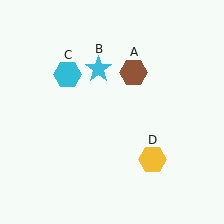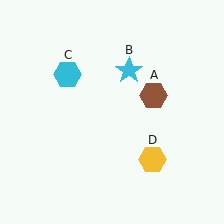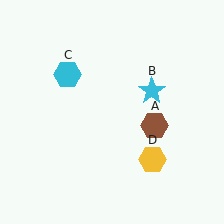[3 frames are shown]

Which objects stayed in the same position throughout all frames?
Cyan hexagon (object C) and yellow hexagon (object D) remained stationary.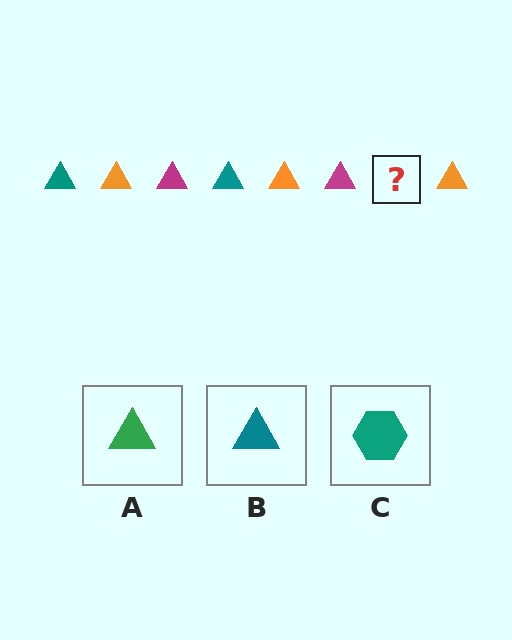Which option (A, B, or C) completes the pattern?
B.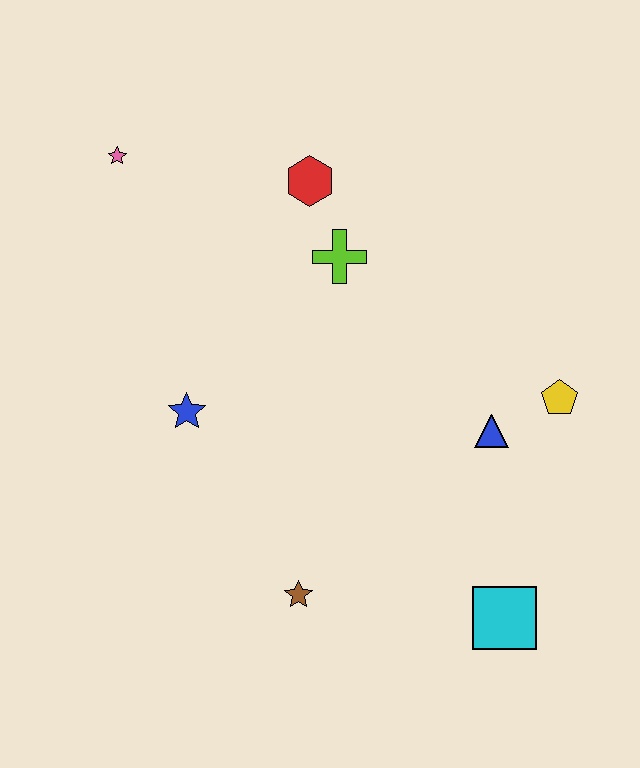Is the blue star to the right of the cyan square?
No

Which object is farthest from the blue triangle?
The pink star is farthest from the blue triangle.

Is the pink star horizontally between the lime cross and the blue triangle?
No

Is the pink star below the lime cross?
No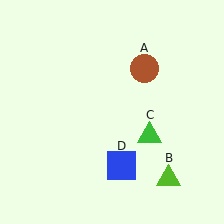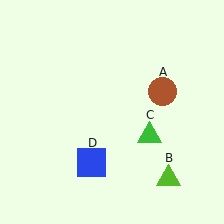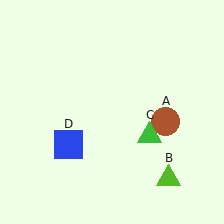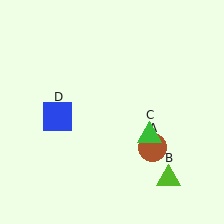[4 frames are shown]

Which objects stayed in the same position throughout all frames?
Lime triangle (object B) and green triangle (object C) remained stationary.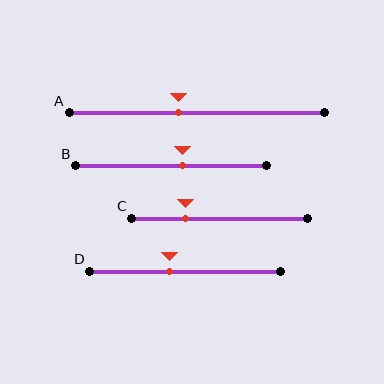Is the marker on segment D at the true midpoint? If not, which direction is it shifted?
No, the marker on segment D is shifted to the left by about 8% of the segment length.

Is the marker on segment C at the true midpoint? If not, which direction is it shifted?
No, the marker on segment C is shifted to the left by about 19% of the segment length.